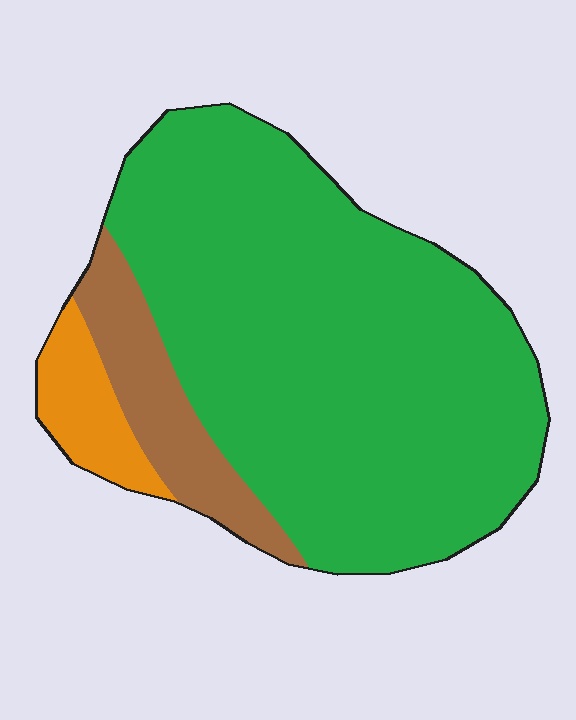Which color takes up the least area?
Orange, at roughly 10%.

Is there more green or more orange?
Green.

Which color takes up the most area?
Green, at roughly 80%.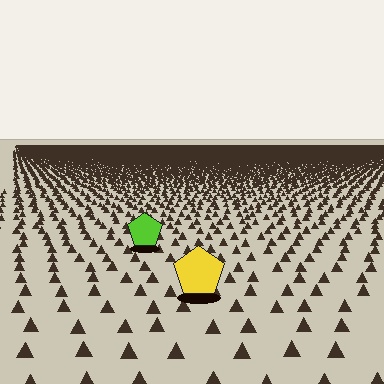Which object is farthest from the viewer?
The lime pentagon is farthest from the viewer. It appears smaller and the ground texture around it is denser.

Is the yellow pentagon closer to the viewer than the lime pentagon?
Yes. The yellow pentagon is closer — you can tell from the texture gradient: the ground texture is coarser near it.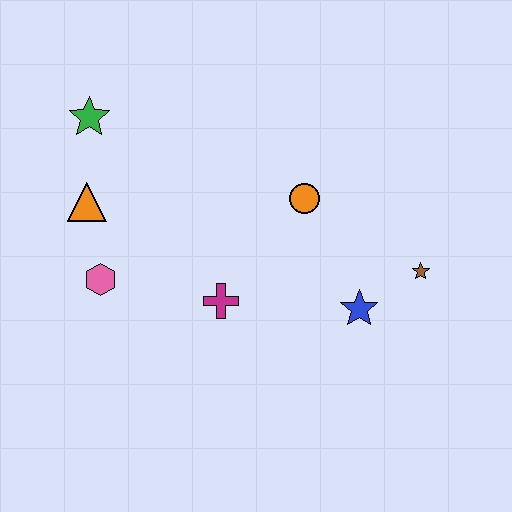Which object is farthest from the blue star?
The green star is farthest from the blue star.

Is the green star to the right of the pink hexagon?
No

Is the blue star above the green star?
No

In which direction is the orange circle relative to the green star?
The orange circle is to the right of the green star.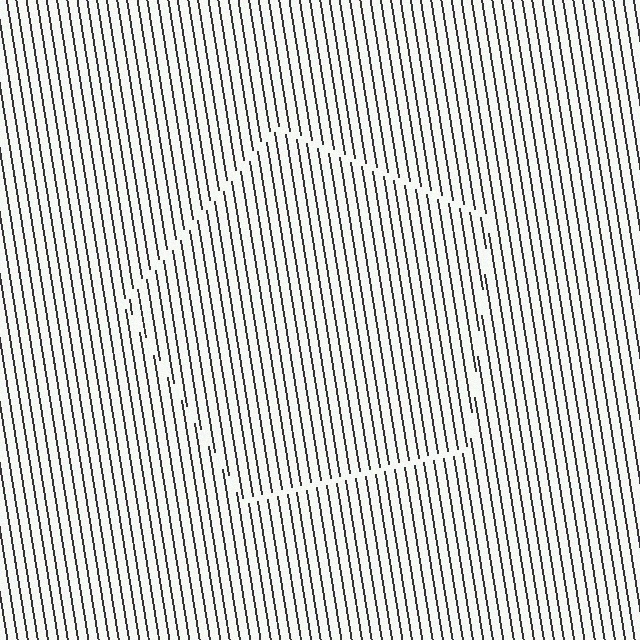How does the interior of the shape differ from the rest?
The interior of the shape contains the same grating, shifted by half a period — the contour is defined by the phase discontinuity where line-ends from the inner and outer gratings abut.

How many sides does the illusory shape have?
5 sides — the line-ends trace a pentagon.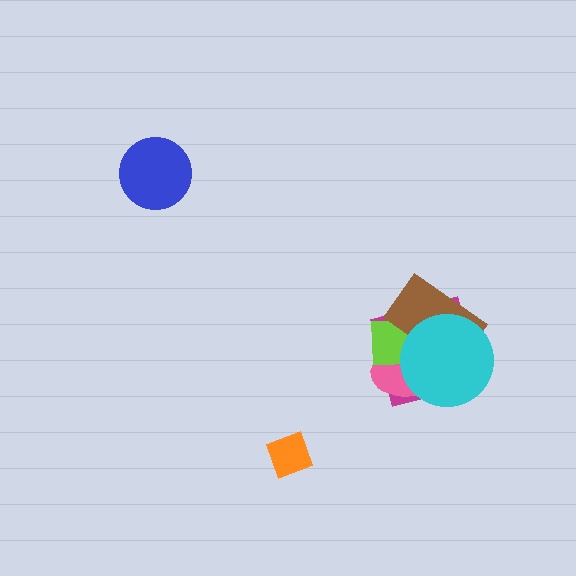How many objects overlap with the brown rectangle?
4 objects overlap with the brown rectangle.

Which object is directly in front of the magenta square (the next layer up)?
The pink ellipse is directly in front of the magenta square.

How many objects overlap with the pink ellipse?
4 objects overlap with the pink ellipse.